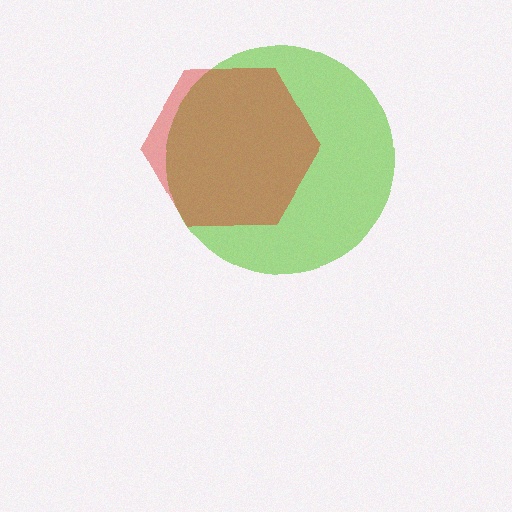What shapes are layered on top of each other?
The layered shapes are: a lime circle, a red hexagon.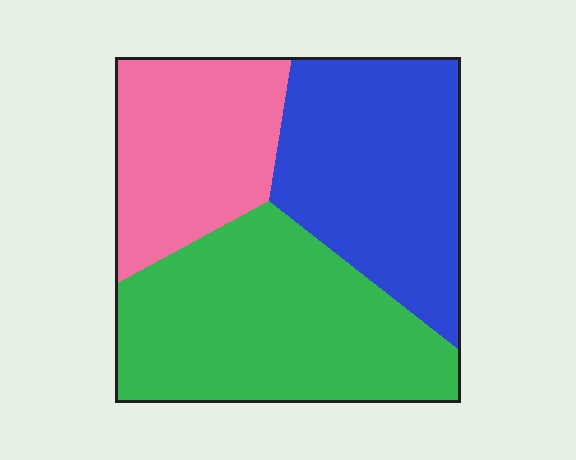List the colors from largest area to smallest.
From largest to smallest: green, blue, pink.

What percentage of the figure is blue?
Blue takes up between a quarter and a half of the figure.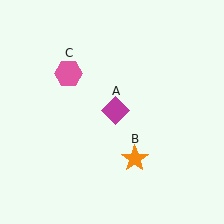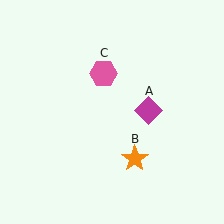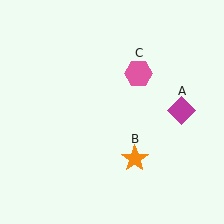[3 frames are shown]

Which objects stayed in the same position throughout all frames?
Orange star (object B) remained stationary.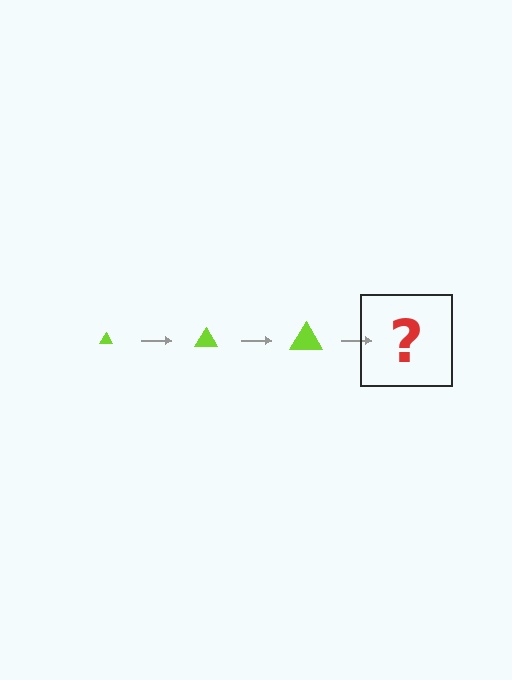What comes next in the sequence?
The next element should be a lime triangle, larger than the previous one.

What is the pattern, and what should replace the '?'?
The pattern is that the triangle gets progressively larger each step. The '?' should be a lime triangle, larger than the previous one.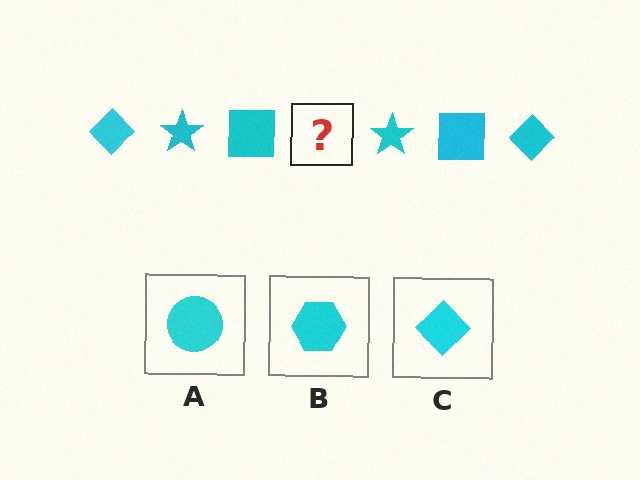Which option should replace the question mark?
Option C.